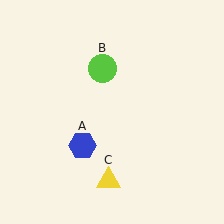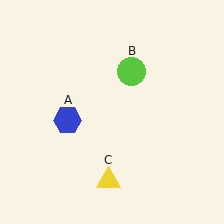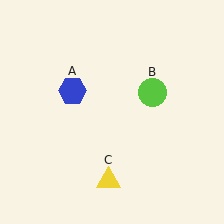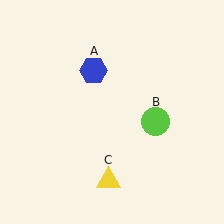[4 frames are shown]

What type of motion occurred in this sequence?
The blue hexagon (object A), lime circle (object B) rotated clockwise around the center of the scene.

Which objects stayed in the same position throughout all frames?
Yellow triangle (object C) remained stationary.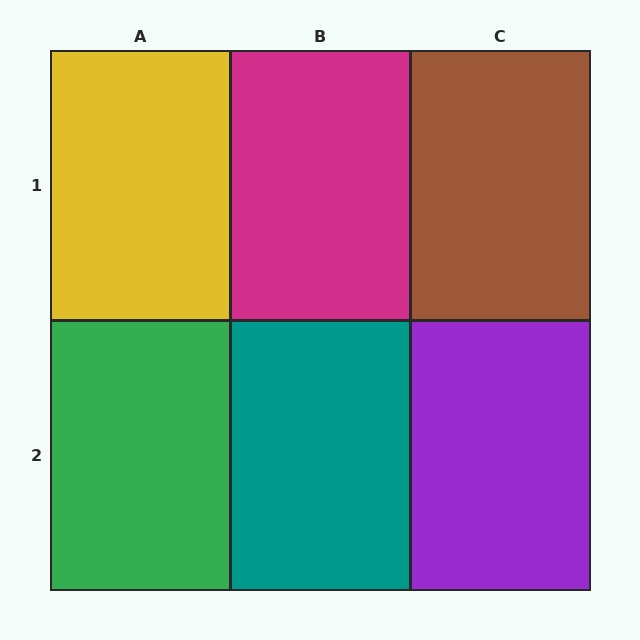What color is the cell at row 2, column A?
Green.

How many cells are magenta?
1 cell is magenta.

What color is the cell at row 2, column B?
Teal.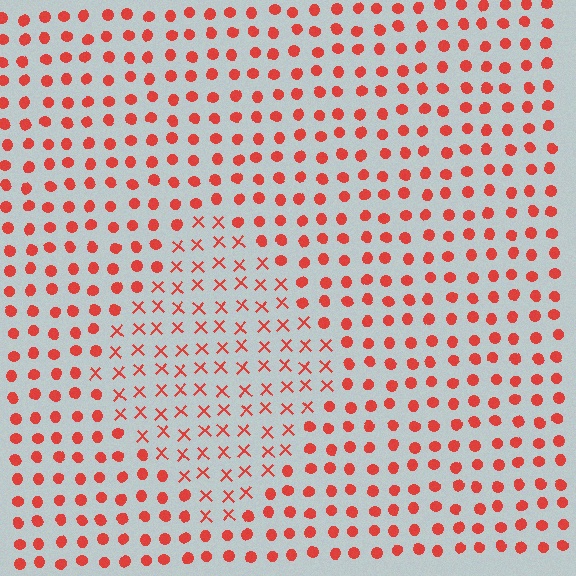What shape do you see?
I see a diamond.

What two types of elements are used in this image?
The image uses X marks inside the diamond region and circles outside it.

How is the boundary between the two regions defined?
The boundary is defined by a change in element shape: X marks inside vs. circles outside. All elements share the same color and spacing.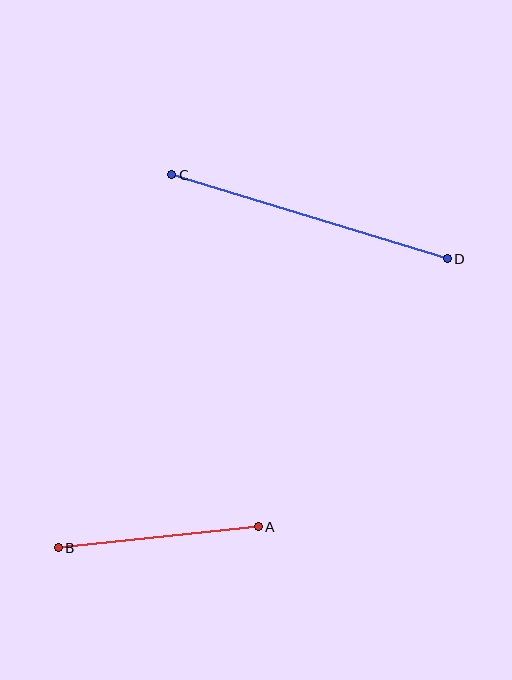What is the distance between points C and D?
The distance is approximately 288 pixels.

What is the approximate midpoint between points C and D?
The midpoint is at approximately (309, 217) pixels.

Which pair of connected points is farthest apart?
Points C and D are farthest apart.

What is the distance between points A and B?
The distance is approximately 201 pixels.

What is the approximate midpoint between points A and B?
The midpoint is at approximately (158, 537) pixels.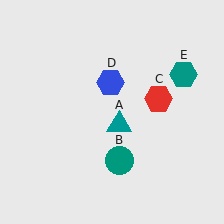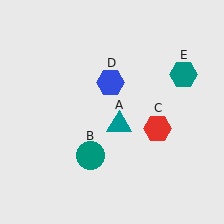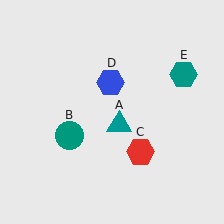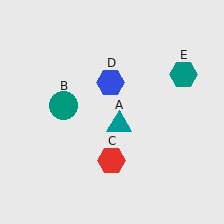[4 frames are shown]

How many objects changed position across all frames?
2 objects changed position: teal circle (object B), red hexagon (object C).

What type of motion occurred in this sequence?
The teal circle (object B), red hexagon (object C) rotated clockwise around the center of the scene.